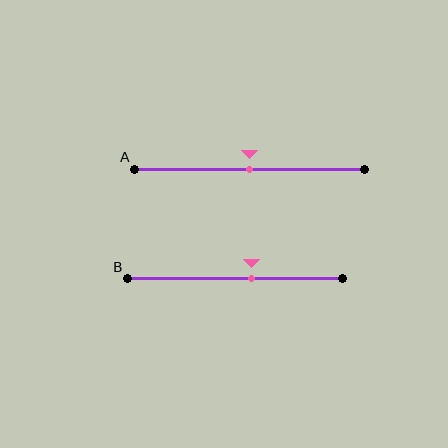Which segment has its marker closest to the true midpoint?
Segment A has its marker closest to the true midpoint.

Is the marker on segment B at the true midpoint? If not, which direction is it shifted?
No, the marker on segment B is shifted to the right by about 7% of the segment length.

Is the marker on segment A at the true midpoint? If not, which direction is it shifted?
Yes, the marker on segment A is at the true midpoint.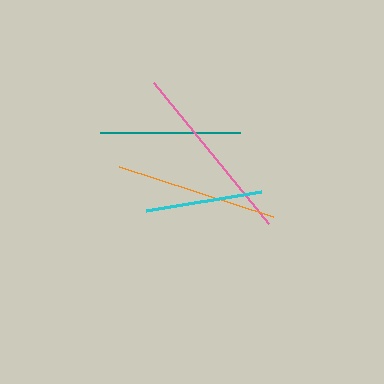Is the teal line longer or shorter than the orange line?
The orange line is longer than the teal line.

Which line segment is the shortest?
The cyan line is the shortest at approximately 116 pixels.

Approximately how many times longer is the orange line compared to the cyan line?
The orange line is approximately 1.4 times the length of the cyan line.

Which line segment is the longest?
The pink line is the longest at approximately 182 pixels.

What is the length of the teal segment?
The teal segment is approximately 139 pixels long.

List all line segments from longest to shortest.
From longest to shortest: pink, orange, teal, cyan.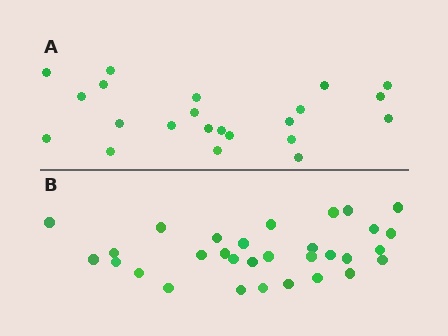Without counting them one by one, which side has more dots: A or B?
Region B (the bottom region) has more dots.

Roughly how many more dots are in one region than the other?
Region B has roughly 8 or so more dots than region A.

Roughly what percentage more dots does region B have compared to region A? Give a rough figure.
About 40% more.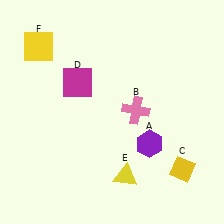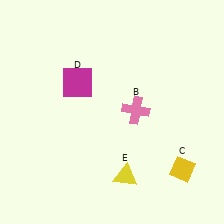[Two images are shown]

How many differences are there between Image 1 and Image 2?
There are 2 differences between the two images.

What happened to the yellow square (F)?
The yellow square (F) was removed in Image 2. It was in the top-left area of Image 1.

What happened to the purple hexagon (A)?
The purple hexagon (A) was removed in Image 2. It was in the bottom-right area of Image 1.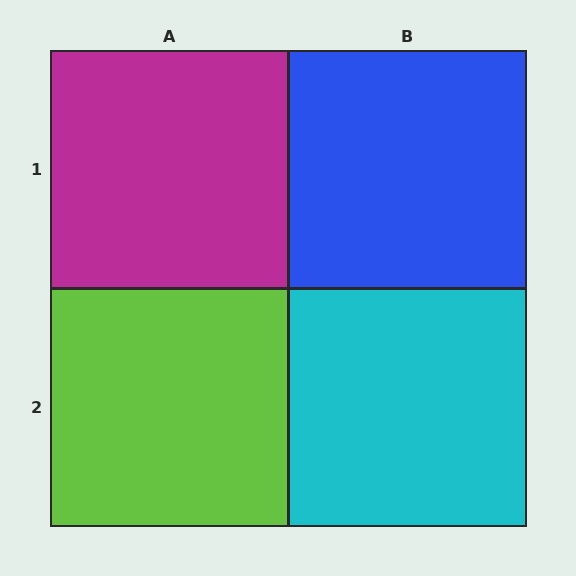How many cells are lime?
1 cell is lime.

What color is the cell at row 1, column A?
Magenta.